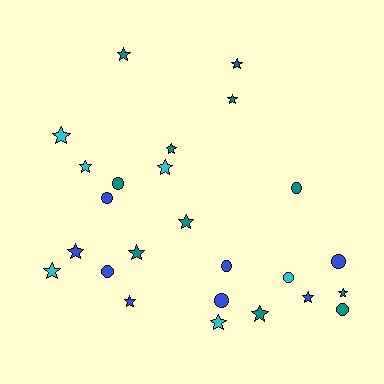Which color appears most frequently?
Teal, with 10 objects.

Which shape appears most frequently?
Star, with 16 objects.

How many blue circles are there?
There are 5 blue circles.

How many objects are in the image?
There are 25 objects.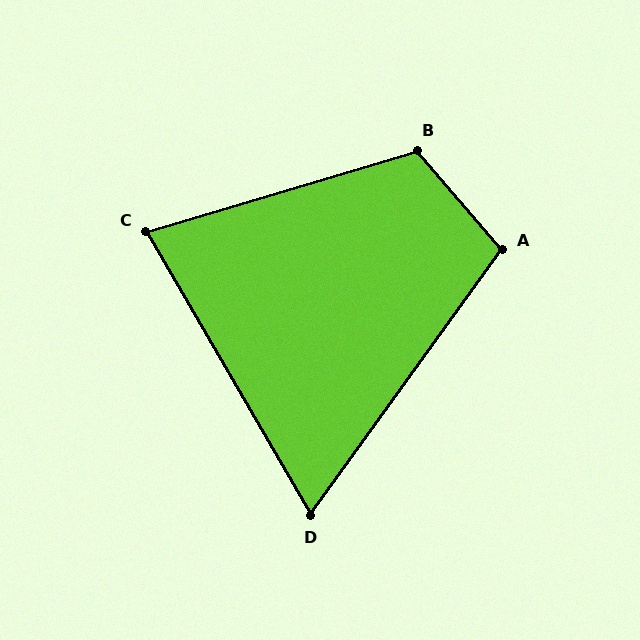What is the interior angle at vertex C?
Approximately 76 degrees (acute).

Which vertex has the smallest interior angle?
D, at approximately 66 degrees.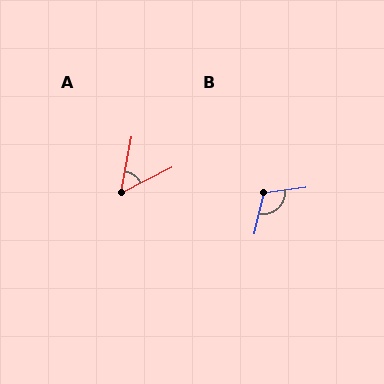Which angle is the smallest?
A, at approximately 52 degrees.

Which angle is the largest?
B, at approximately 111 degrees.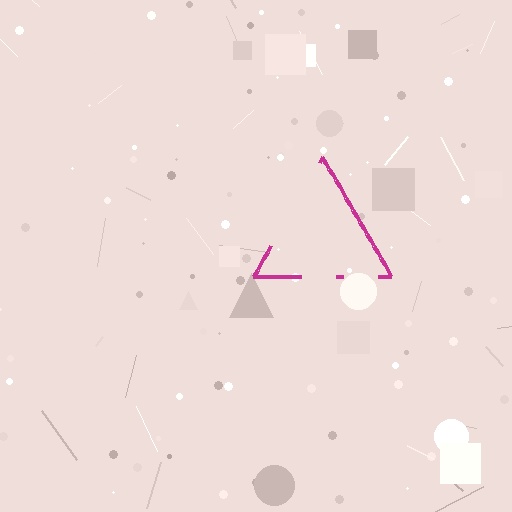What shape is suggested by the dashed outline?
The dashed outline suggests a triangle.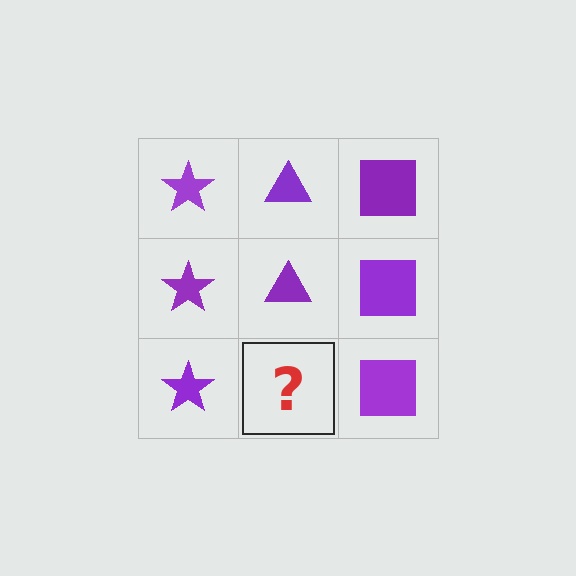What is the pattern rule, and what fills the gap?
The rule is that each column has a consistent shape. The gap should be filled with a purple triangle.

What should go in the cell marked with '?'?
The missing cell should contain a purple triangle.